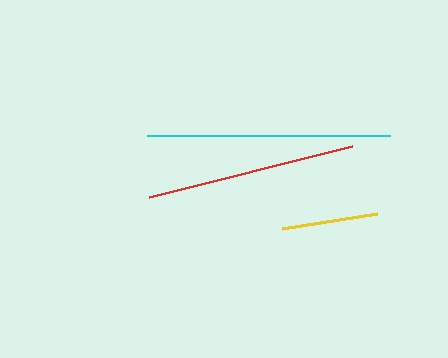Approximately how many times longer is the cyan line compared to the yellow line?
The cyan line is approximately 2.5 times the length of the yellow line.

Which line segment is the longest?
The cyan line is the longest at approximately 243 pixels.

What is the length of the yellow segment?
The yellow segment is approximately 96 pixels long.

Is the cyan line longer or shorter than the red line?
The cyan line is longer than the red line.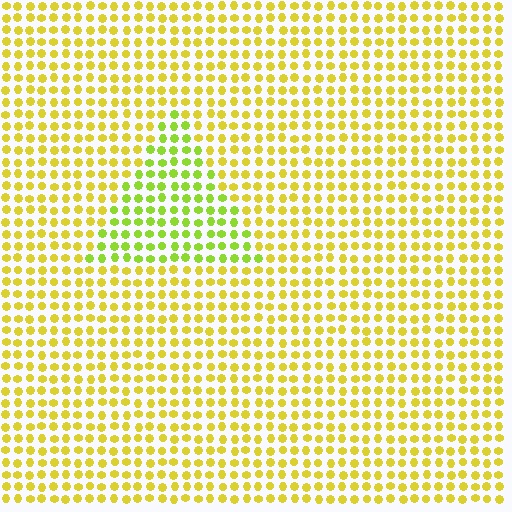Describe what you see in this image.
The image is filled with small yellow elements in a uniform arrangement. A triangle-shaped region is visible where the elements are tinted to a slightly different hue, forming a subtle color boundary.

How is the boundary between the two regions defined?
The boundary is defined purely by a slight shift in hue (about 31 degrees). Spacing, size, and orientation are identical on both sides.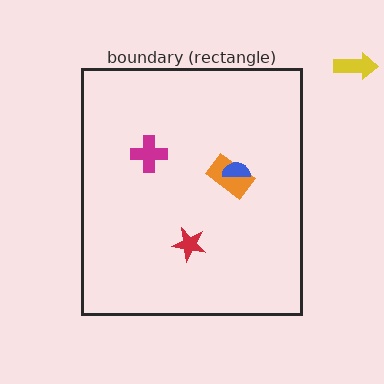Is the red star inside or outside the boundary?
Inside.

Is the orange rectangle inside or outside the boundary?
Inside.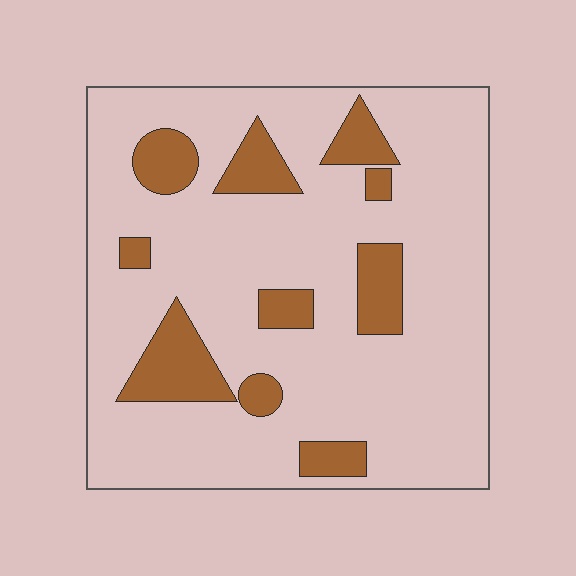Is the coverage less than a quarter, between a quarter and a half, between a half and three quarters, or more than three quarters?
Less than a quarter.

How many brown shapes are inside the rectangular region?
10.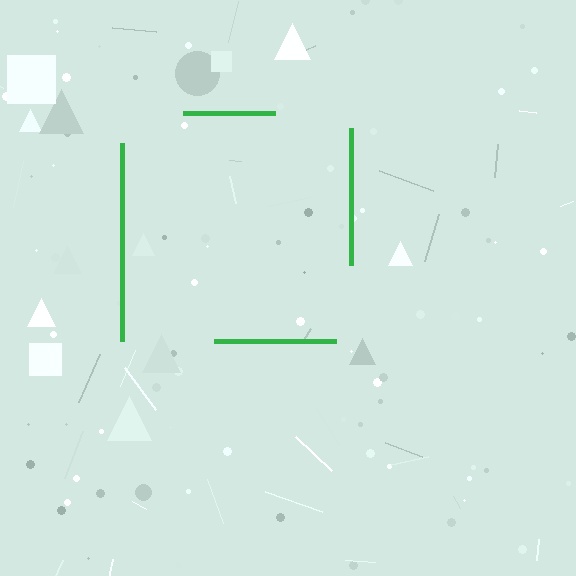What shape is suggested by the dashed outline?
The dashed outline suggests a square.